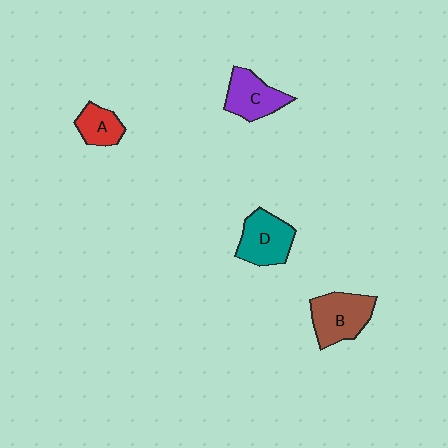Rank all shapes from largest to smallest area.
From largest to smallest: B (brown), D (teal), C (purple), A (red).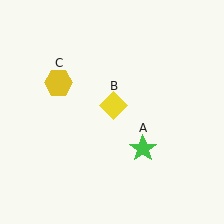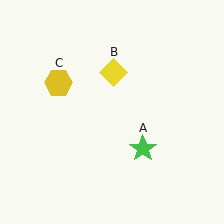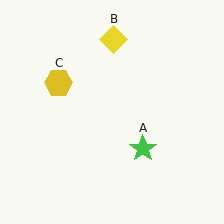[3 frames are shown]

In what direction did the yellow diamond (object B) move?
The yellow diamond (object B) moved up.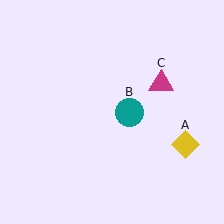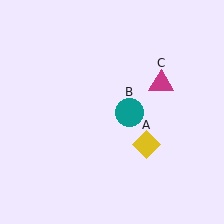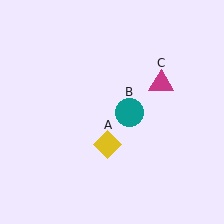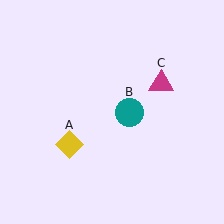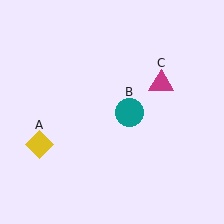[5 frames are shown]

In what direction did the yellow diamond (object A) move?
The yellow diamond (object A) moved left.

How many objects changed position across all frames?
1 object changed position: yellow diamond (object A).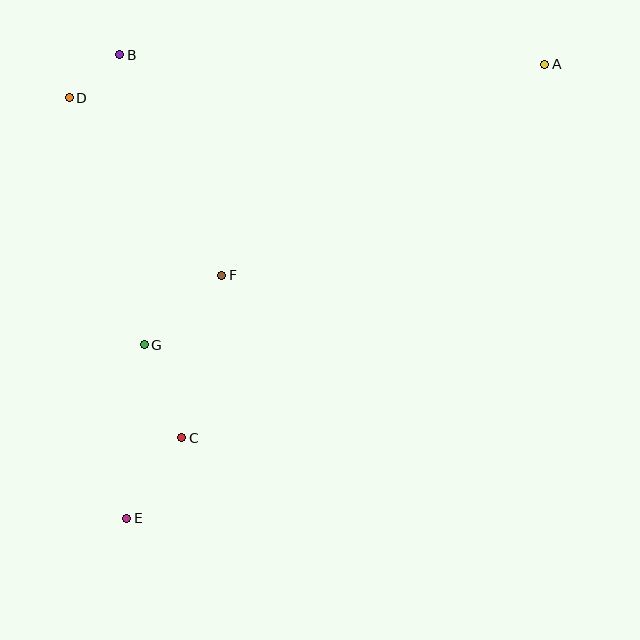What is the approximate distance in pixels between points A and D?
The distance between A and D is approximately 477 pixels.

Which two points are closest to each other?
Points B and D are closest to each other.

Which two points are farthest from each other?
Points A and E are farthest from each other.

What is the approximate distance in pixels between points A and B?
The distance between A and B is approximately 425 pixels.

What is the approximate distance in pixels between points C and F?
The distance between C and F is approximately 167 pixels.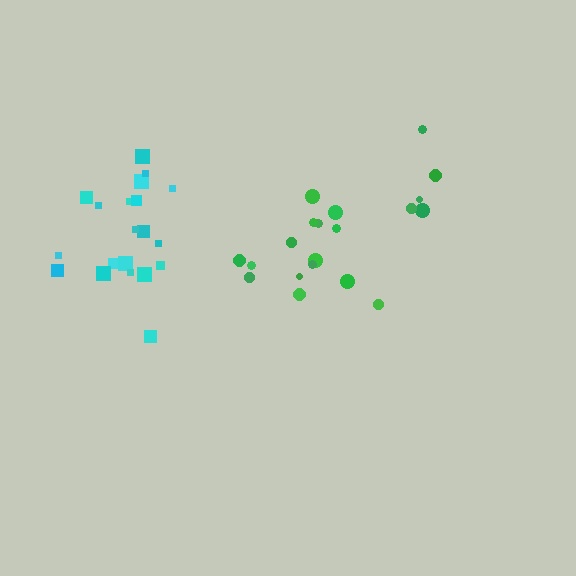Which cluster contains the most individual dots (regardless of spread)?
Green (20).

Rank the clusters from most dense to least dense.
cyan, green.